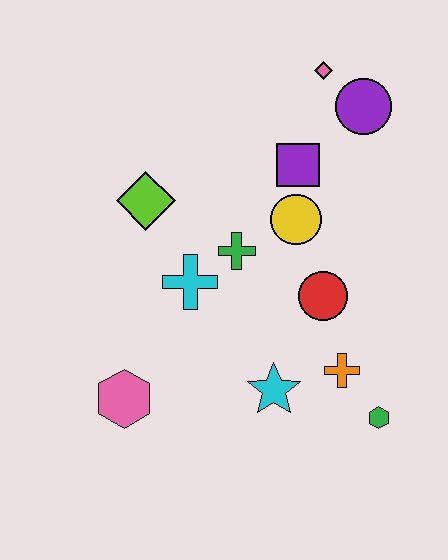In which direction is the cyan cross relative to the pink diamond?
The cyan cross is below the pink diamond.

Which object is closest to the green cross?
The cyan cross is closest to the green cross.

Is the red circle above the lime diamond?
No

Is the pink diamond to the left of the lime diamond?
No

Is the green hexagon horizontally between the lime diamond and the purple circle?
No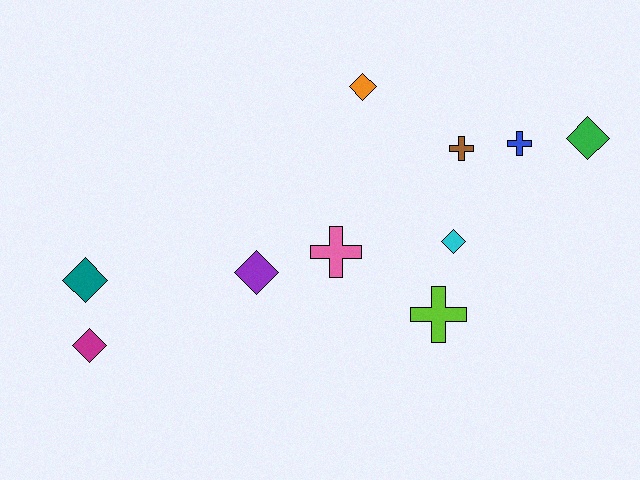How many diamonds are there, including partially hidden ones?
There are 6 diamonds.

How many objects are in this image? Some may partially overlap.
There are 10 objects.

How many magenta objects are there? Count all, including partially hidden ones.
There is 1 magenta object.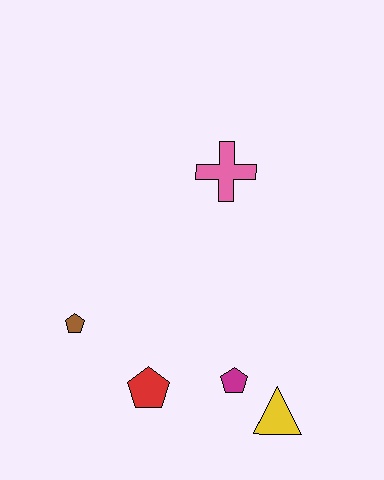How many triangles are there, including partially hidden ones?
There is 1 triangle.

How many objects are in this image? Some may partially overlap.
There are 5 objects.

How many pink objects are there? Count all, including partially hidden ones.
There is 1 pink object.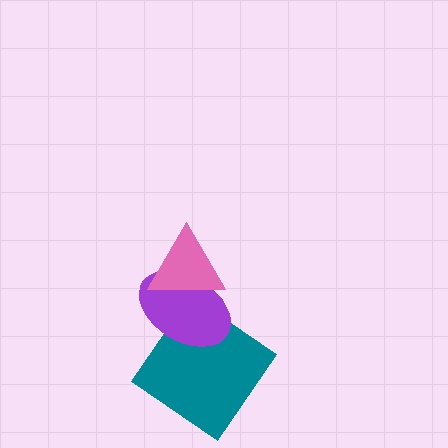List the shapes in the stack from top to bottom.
From top to bottom: the pink triangle, the purple ellipse, the teal diamond.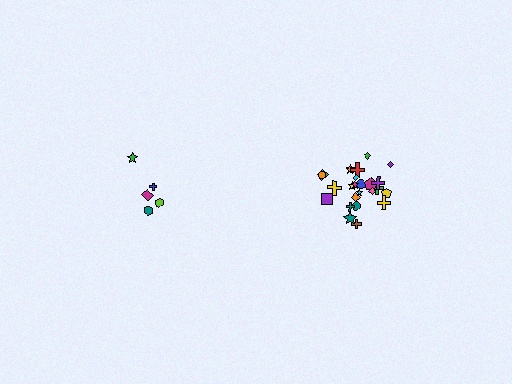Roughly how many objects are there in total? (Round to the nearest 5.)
Roughly 30 objects in total.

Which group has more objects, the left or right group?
The right group.